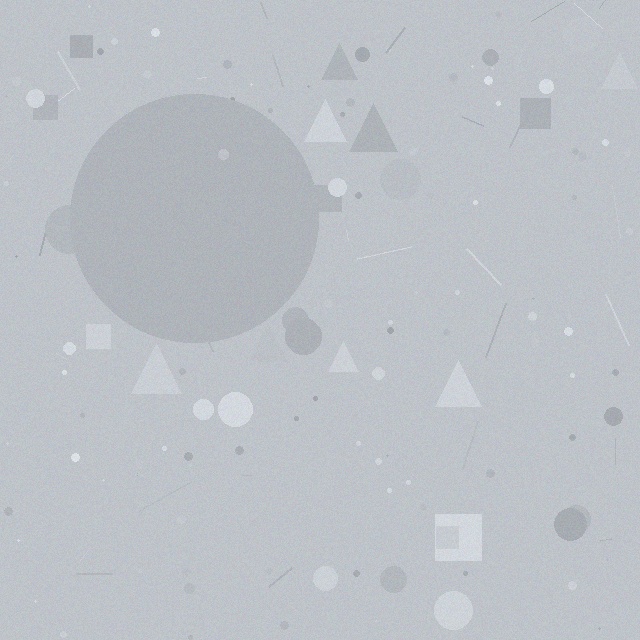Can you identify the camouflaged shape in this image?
The camouflaged shape is a circle.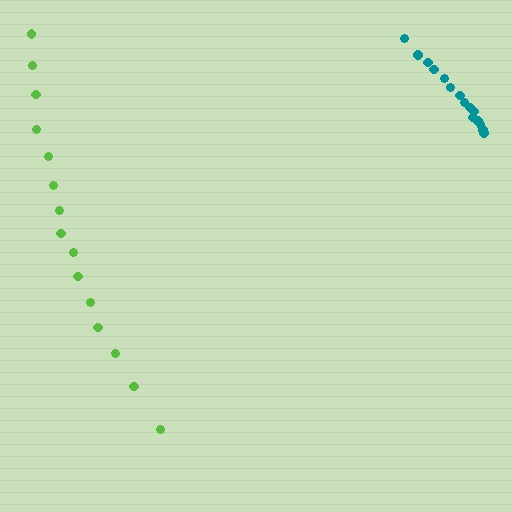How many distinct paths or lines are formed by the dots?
There are 2 distinct paths.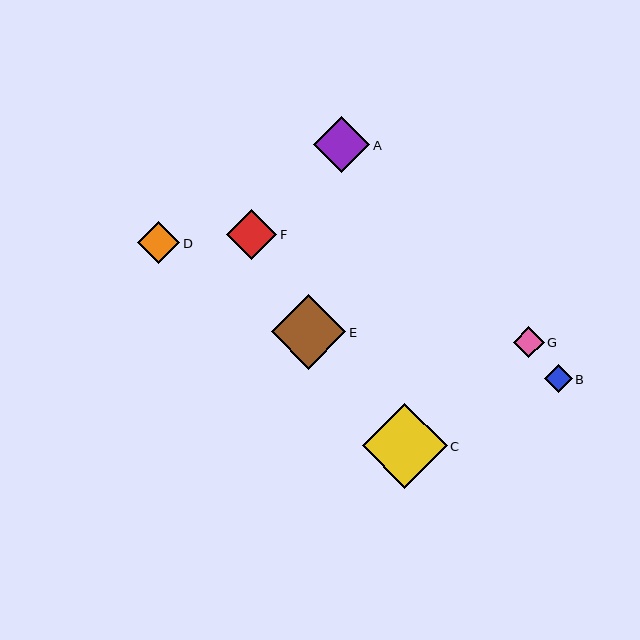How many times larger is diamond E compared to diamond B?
Diamond E is approximately 2.7 times the size of diamond B.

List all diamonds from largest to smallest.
From largest to smallest: C, E, A, F, D, G, B.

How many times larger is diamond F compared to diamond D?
Diamond F is approximately 1.2 times the size of diamond D.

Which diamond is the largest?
Diamond C is the largest with a size of approximately 85 pixels.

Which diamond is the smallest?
Diamond B is the smallest with a size of approximately 28 pixels.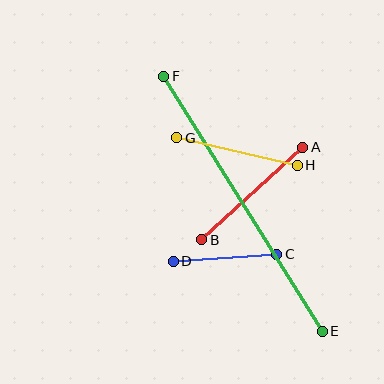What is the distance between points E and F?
The distance is approximately 300 pixels.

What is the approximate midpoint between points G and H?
The midpoint is at approximately (237, 151) pixels.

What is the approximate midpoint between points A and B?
The midpoint is at approximately (252, 194) pixels.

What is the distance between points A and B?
The distance is approximately 137 pixels.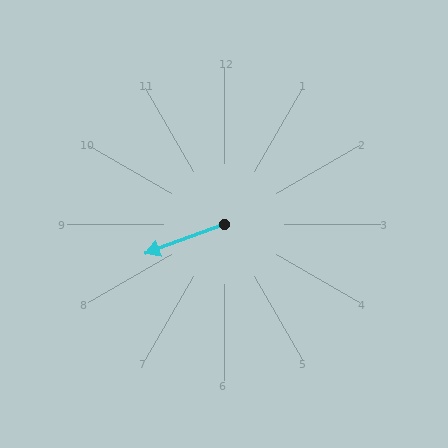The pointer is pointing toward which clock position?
Roughly 8 o'clock.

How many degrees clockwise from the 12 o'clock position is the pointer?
Approximately 250 degrees.